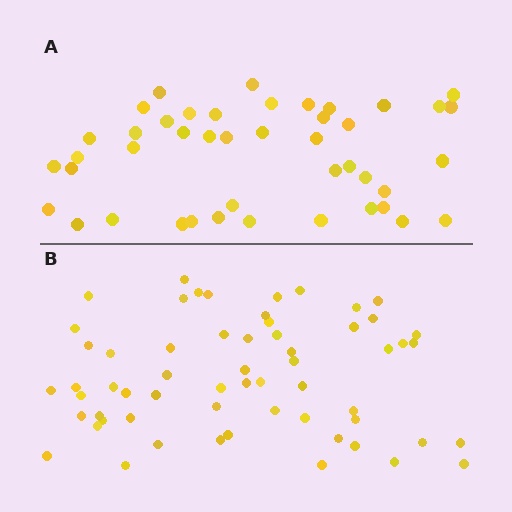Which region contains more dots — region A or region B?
Region B (the bottom region) has more dots.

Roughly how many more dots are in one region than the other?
Region B has approximately 15 more dots than region A.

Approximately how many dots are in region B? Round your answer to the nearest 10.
About 60 dots.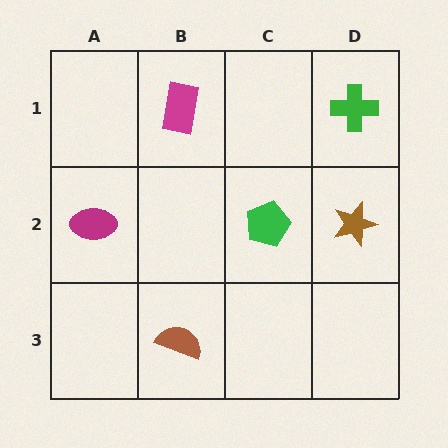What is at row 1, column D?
A green cross.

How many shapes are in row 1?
2 shapes.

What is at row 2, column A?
A magenta ellipse.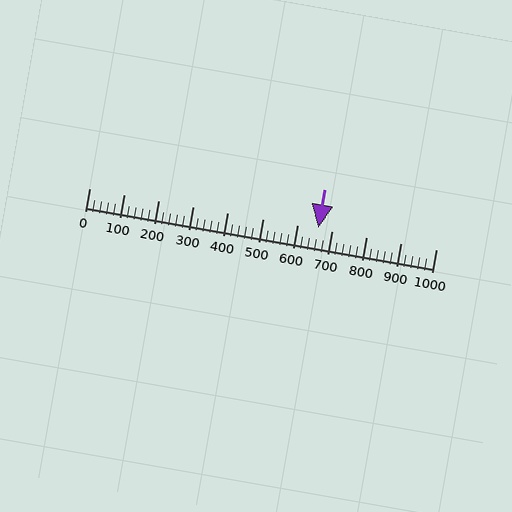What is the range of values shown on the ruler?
The ruler shows values from 0 to 1000.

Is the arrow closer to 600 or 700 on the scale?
The arrow is closer to 700.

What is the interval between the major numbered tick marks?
The major tick marks are spaced 100 units apart.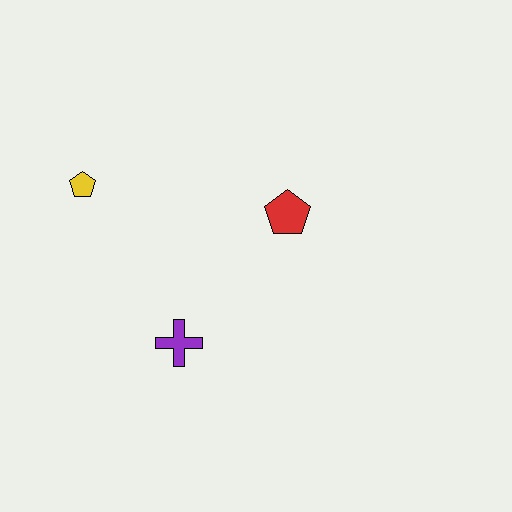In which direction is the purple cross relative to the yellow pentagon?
The purple cross is below the yellow pentagon.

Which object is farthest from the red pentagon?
The yellow pentagon is farthest from the red pentagon.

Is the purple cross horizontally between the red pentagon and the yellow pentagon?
Yes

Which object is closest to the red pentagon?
The purple cross is closest to the red pentagon.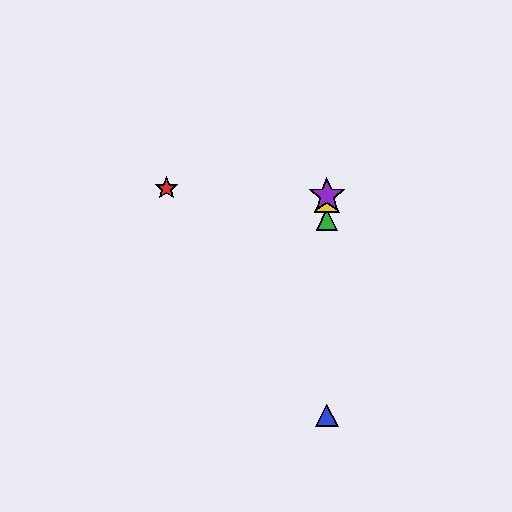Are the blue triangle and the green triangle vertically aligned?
Yes, both are at x≈327.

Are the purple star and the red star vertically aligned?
No, the purple star is at x≈327 and the red star is at x≈166.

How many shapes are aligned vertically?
4 shapes (the blue triangle, the green triangle, the yellow triangle, the purple star) are aligned vertically.